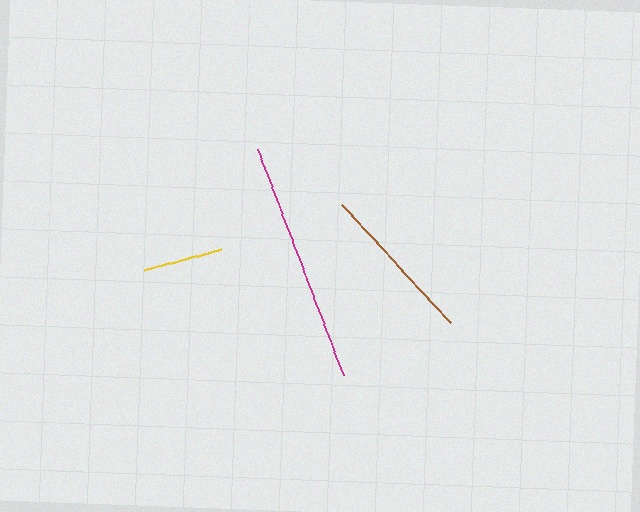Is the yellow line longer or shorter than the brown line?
The brown line is longer than the yellow line.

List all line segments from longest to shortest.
From longest to shortest: magenta, brown, yellow.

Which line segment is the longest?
The magenta line is the longest at approximately 242 pixels.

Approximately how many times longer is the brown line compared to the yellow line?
The brown line is approximately 2.0 times the length of the yellow line.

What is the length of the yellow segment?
The yellow segment is approximately 79 pixels long.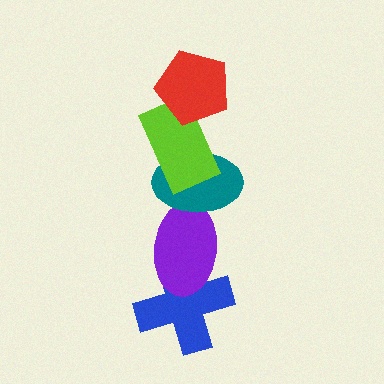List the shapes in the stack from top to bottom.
From top to bottom: the red pentagon, the lime rectangle, the teal ellipse, the purple ellipse, the blue cross.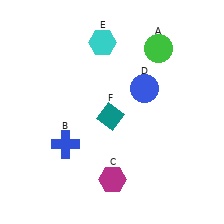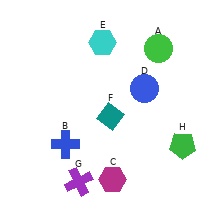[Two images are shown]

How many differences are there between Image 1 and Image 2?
There are 2 differences between the two images.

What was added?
A purple cross (G), a green pentagon (H) were added in Image 2.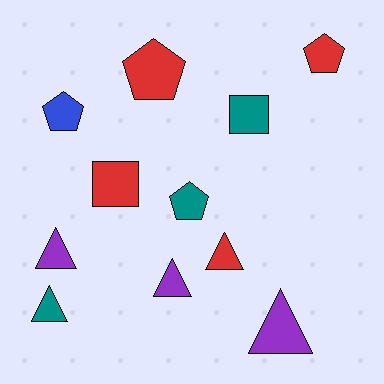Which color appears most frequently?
Red, with 4 objects.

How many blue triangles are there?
There are no blue triangles.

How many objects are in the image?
There are 11 objects.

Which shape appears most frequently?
Triangle, with 5 objects.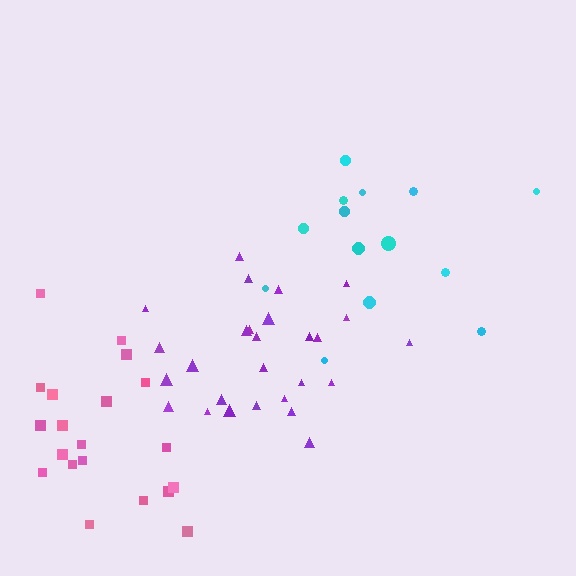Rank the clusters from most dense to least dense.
purple, pink, cyan.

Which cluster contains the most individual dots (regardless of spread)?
Purple (27).